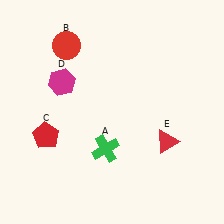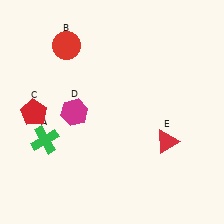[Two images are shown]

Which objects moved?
The objects that moved are: the green cross (A), the red pentagon (C), the magenta hexagon (D).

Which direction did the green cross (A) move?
The green cross (A) moved left.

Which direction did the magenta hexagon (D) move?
The magenta hexagon (D) moved down.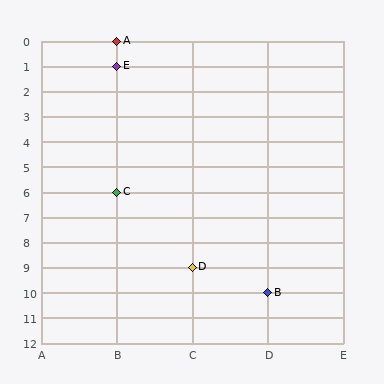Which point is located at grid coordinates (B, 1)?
Point E is at (B, 1).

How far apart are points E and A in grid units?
Points E and A are 1 row apart.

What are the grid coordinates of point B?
Point B is at grid coordinates (D, 10).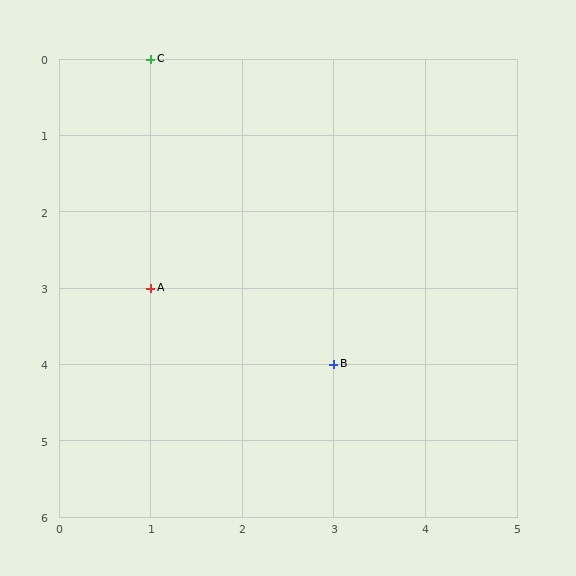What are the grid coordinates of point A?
Point A is at grid coordinates (1, 3).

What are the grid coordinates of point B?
Point B is at grid coordinates (3, 4).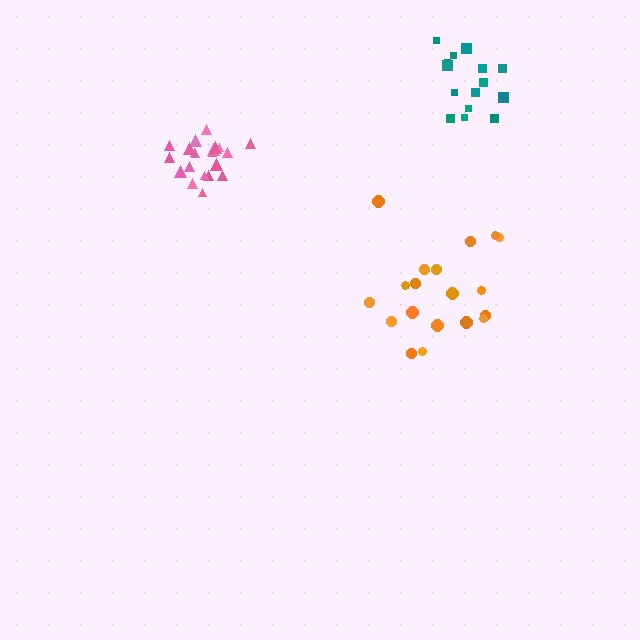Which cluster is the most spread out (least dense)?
Orange.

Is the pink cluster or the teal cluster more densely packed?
Pink.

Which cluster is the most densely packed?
Pink.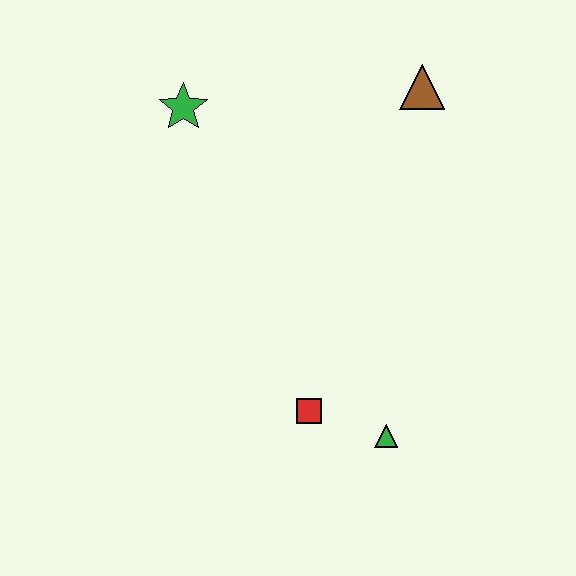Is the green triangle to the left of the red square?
No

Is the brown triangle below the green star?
No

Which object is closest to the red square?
The green triangle is closest to the red square.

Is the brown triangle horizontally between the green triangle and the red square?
No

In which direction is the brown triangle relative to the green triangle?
The brown triangle is above the green triangle.